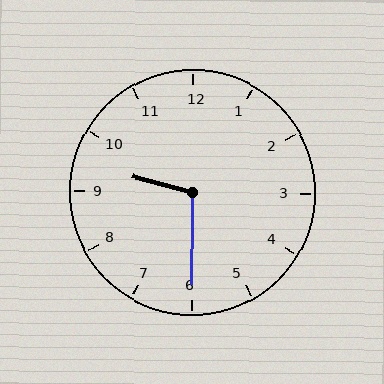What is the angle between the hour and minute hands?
Approximately 105 degrees.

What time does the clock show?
9:30.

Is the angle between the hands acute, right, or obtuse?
It is obtuse.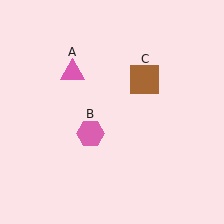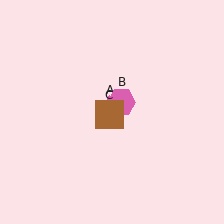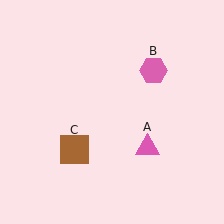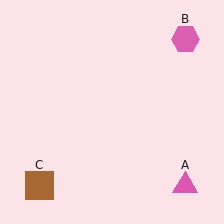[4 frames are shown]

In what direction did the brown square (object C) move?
The brown square (object C) moved down and to the left.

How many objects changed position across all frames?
3 objects changed position: pink triangle (object A), pink hexagon (object B), brown square (object C).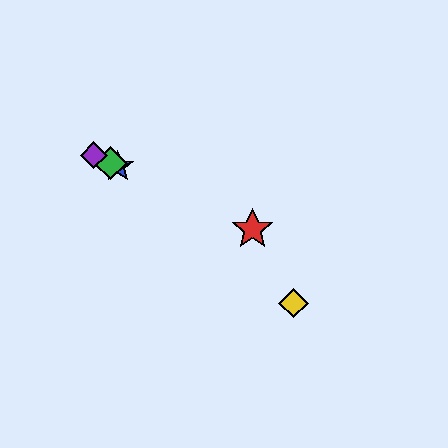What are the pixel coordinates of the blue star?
The blue star is at (118, 166).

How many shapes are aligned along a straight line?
4 shapes (the red star, the blue star, the green diamond, the purple diamond) are aligned along a straight line.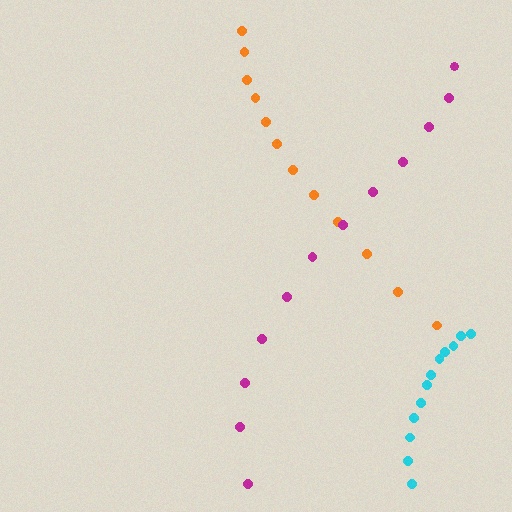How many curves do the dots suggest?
There are 3 distinct paths.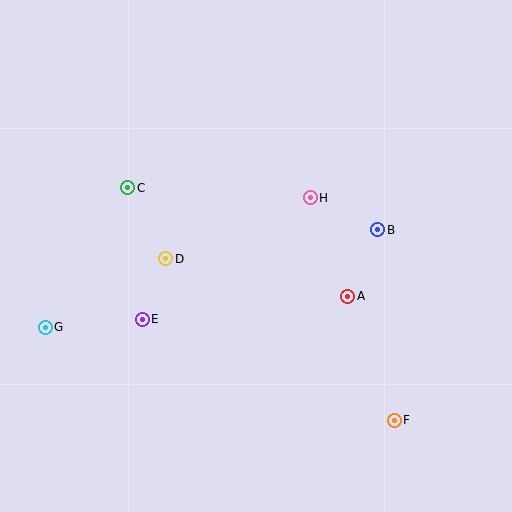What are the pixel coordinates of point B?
Point B is at (378, 230).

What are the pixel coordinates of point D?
Point D is at (166, 259).